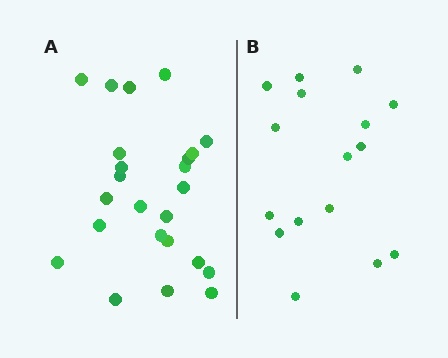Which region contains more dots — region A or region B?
Region A (the left region) has more dots.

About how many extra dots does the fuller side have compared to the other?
Region A has roughly 8 or so more dots than region B.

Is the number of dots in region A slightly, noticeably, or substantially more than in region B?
Region A has substantially more. The ratio is roughly 1.5 to 1.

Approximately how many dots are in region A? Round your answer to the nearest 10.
About 20 dots. (The exact count is 24, which rounds to 20.)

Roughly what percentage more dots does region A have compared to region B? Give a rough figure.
About 50% more.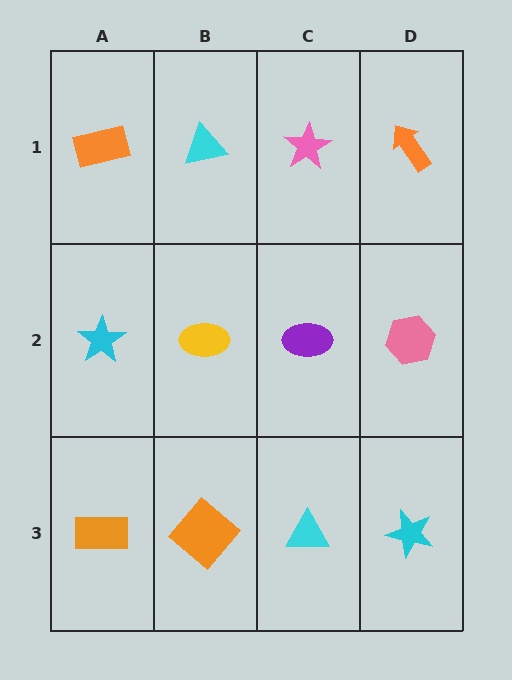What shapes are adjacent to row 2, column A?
An orange rectangle (row 1, column A), an orange rectangle (row 3, column A), a yellow ellipse (row 2, column B).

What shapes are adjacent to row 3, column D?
A pink hexagon (row 2, column D), a cyan triangle (row 3, column C).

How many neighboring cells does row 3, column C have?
3.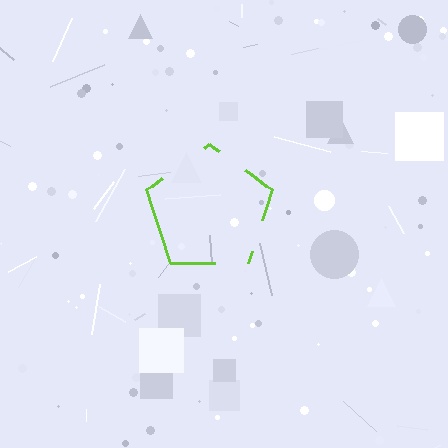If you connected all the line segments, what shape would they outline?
They would outline a pentagon.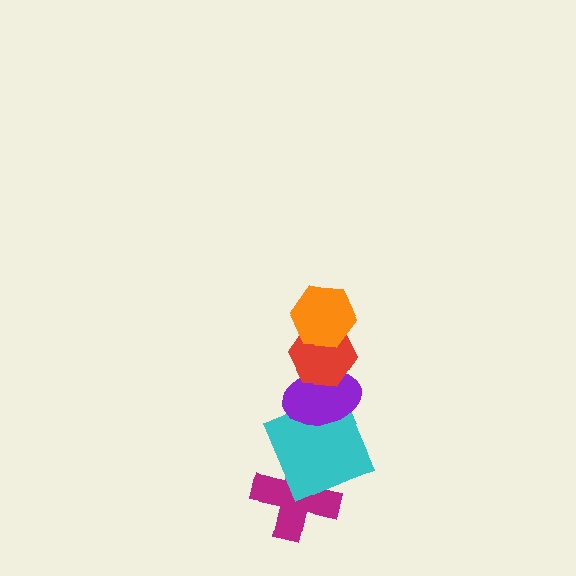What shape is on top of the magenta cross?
The cyan square is on top of the magenta cross.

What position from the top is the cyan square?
The cyan square is 4th from the top.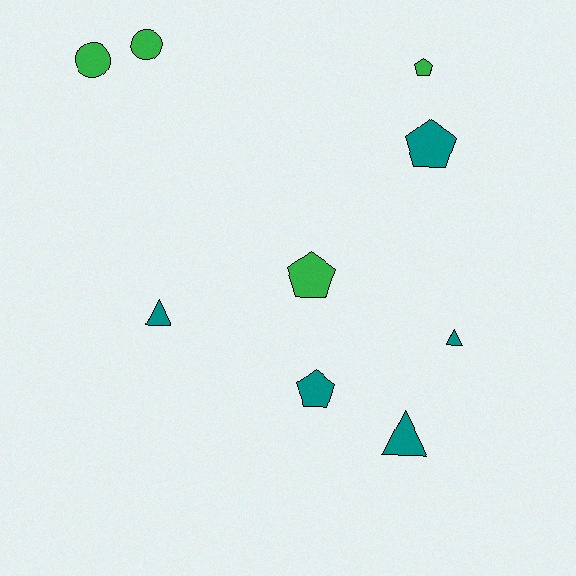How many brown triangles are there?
There are no brown triangles.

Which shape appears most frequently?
Pentagon, with 4 objects.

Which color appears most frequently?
Teal, with 5 objects.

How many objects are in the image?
There are 9 objects.